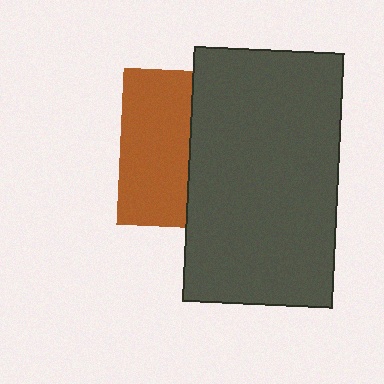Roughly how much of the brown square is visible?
A small part of it is visible (roughly 44%).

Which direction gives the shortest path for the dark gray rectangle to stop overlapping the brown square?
Moving right gives the shortest separation.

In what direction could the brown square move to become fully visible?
The brown square could move left. That would shift it out from behind the dark gray rectangle entirely.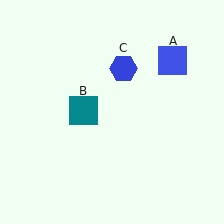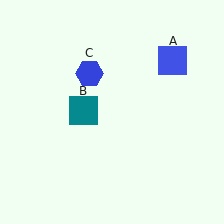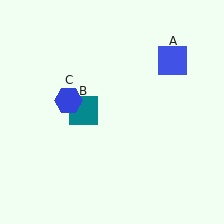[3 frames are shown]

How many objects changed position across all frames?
1 object changed position: blue hexagon (object C).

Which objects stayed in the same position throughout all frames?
Blue square (object A) and teal square (object B) remained stationary.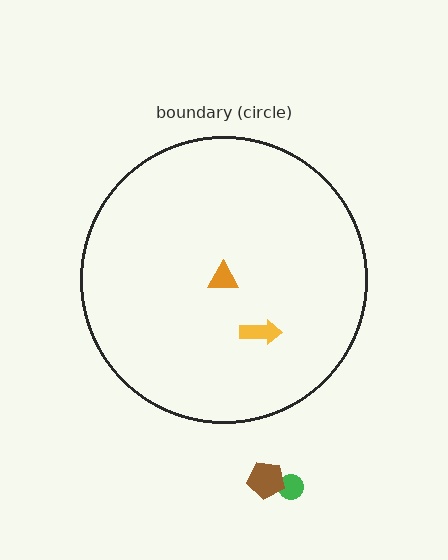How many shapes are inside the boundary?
2 inside, 2 outside.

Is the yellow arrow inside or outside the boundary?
Inside.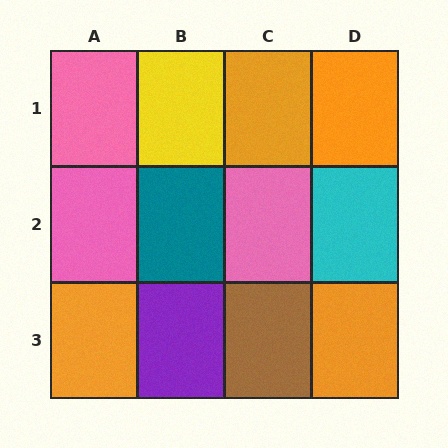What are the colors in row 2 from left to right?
Pink, teal, pink, cyan.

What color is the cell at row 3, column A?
Orange.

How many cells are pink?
3 cells are pink.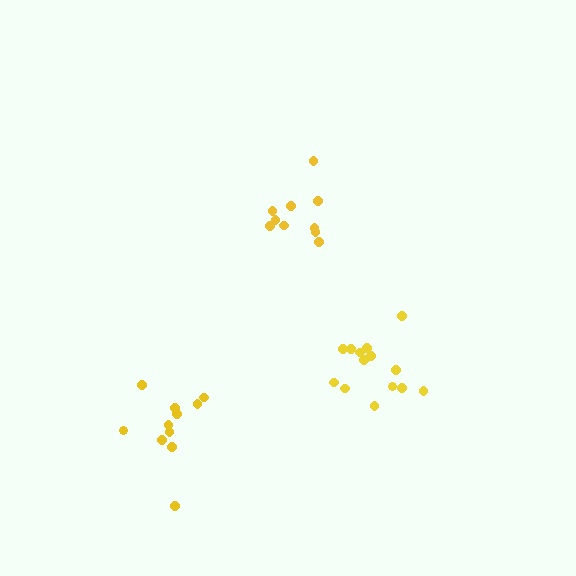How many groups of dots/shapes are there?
There are 3 groups.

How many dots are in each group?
Group 1: 10 dots, Group 2: 11 dots, Group 3: 14 dots (35 total).